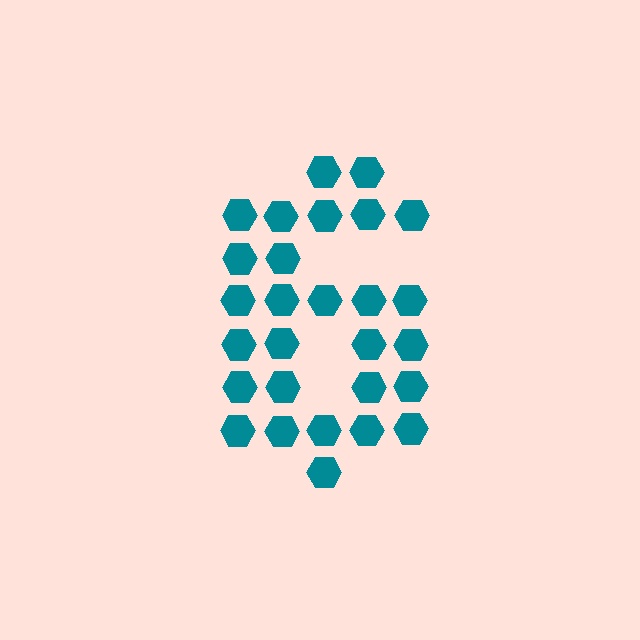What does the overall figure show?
The overall figure shows the digit 6.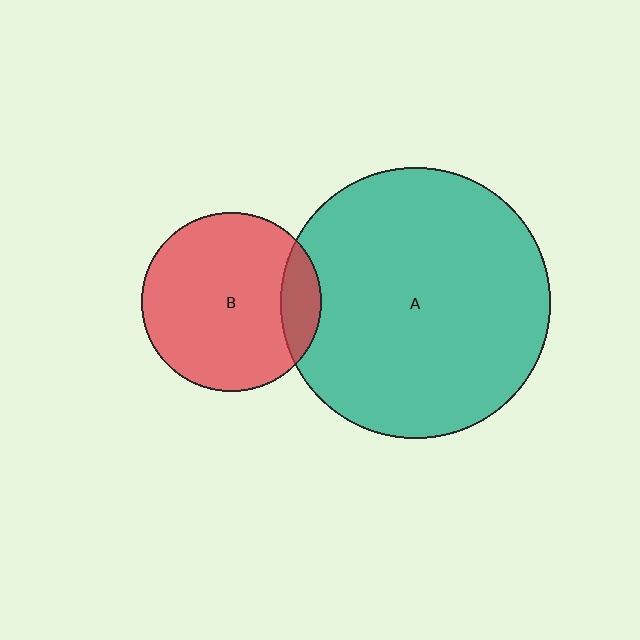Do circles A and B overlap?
Yes.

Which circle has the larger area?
Circle A (teal).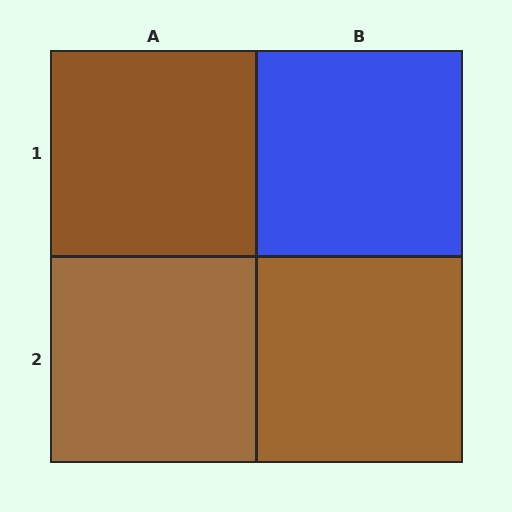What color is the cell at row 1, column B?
Blue.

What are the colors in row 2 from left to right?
Brown, brown.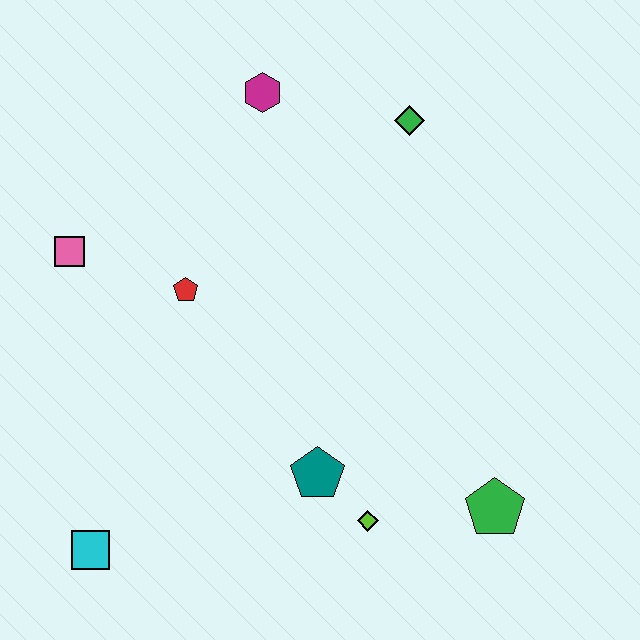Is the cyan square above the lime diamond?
No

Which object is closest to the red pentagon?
The pink square is closest to the red pentagon.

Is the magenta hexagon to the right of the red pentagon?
Yes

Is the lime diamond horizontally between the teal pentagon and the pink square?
No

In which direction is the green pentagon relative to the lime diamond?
The green pentagon is to the right of the lime diamond.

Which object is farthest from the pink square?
The green pentagon is farthest from the pink square.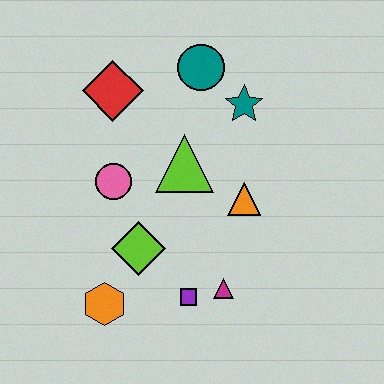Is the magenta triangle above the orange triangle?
No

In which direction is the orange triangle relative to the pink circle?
The orange triangle is to the right of the pink circle.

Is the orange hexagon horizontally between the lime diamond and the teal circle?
No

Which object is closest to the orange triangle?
The lime triangle is closest to the orange triangle.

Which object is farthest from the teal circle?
The orange hexagon is farthest from the teal circle.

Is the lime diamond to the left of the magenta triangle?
Yes